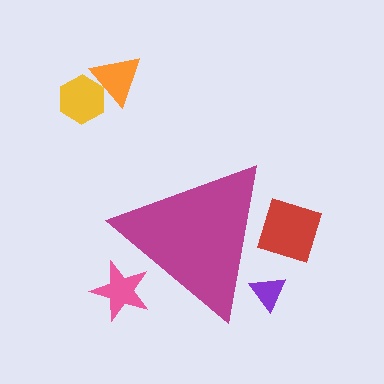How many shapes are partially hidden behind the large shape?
3 shapes are partially hidden.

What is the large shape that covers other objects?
A magenta triangle.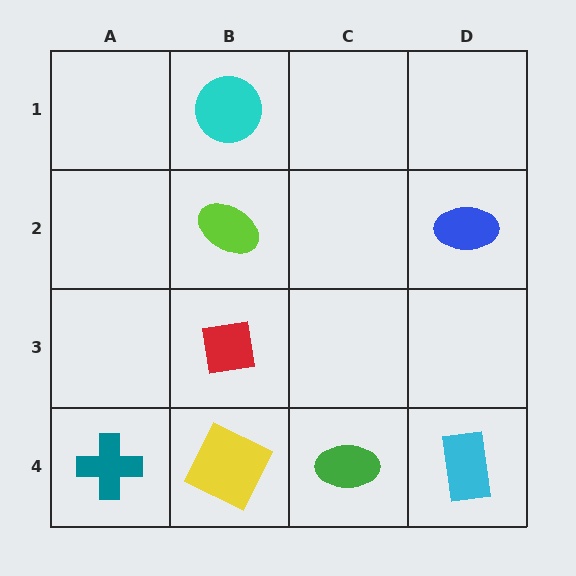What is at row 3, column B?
A red square.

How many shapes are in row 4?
4 shapes.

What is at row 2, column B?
A lime ellipse.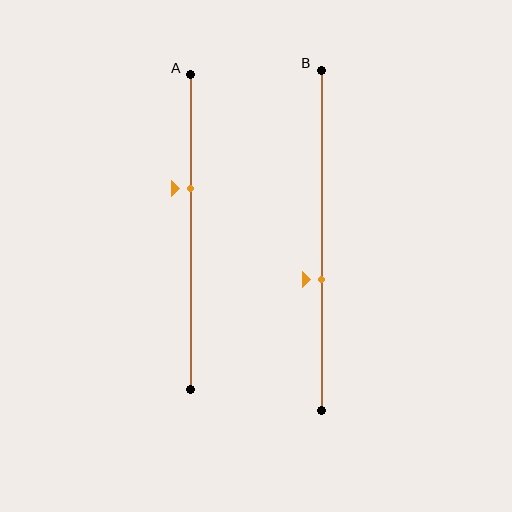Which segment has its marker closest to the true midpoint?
Segment B has its marker closest to the true midpoint.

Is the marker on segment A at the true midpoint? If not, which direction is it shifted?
No, the marker on segment A is shifted upward by about 14% of the segment length.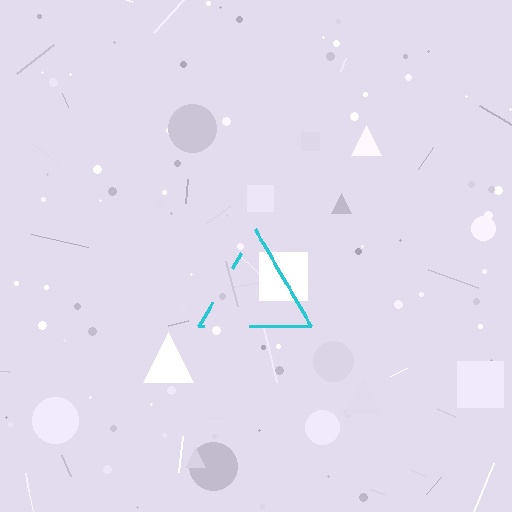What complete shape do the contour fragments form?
The contour fragments form a triangle.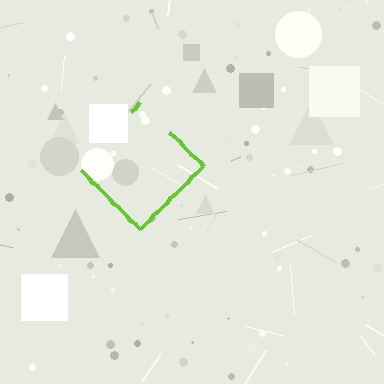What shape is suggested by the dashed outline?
The dashed outline suggests a diamond.